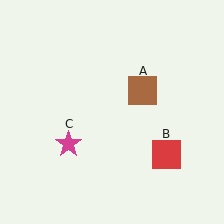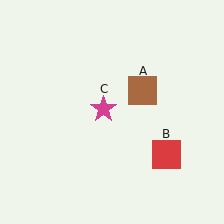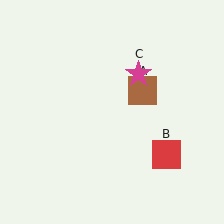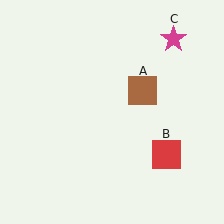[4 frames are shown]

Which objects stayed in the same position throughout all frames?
Brown square (object A) and red square (object B) remained stationary.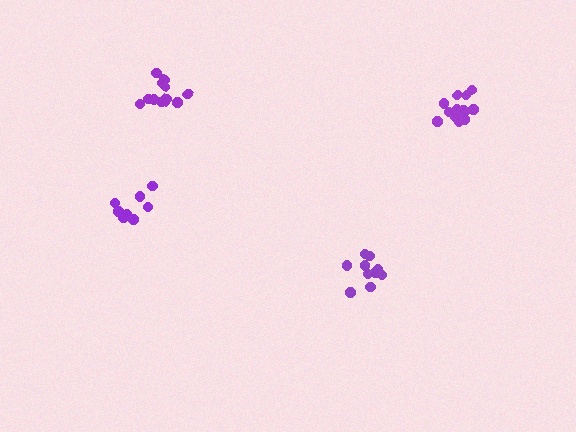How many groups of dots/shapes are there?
There are 4 groups.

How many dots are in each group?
Group 1: 14 dots, Group 2: 12 dots, Group 3: 8 dots, Group 4: 10 dots (44 total).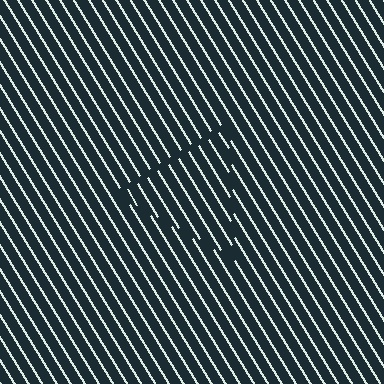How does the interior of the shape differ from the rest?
The interior of the shape contains the same grating, shifted by half a period — the contour is defined by the phase discontinuity where line-ends from the inner and outer gratings abut.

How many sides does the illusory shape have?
3 sides — the line-ends trace a triangle.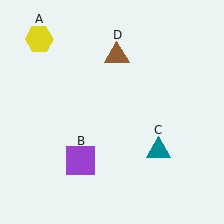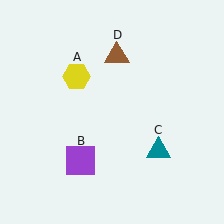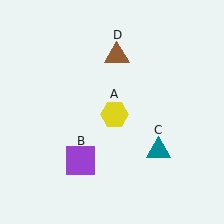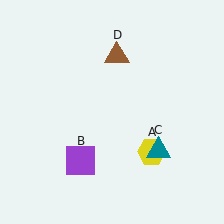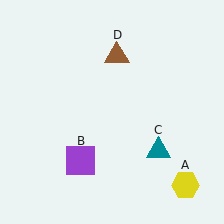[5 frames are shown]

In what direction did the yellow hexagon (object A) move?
The yellow hexagon (object A) moved down and to the right.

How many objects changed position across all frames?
1 object changed position: yellow hexagon (object A).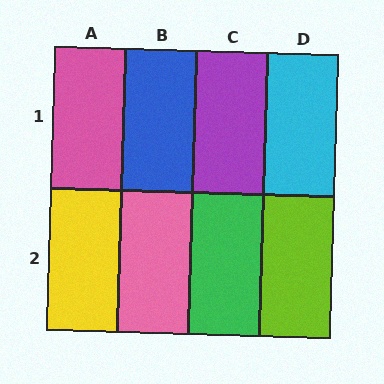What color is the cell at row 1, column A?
Pink.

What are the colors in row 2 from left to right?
Yellow, pink, green, lime.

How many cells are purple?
1 cell is purple.